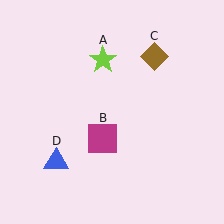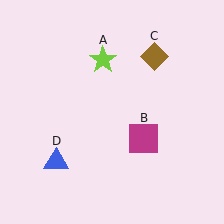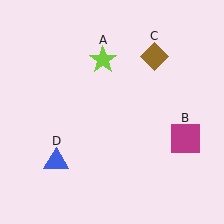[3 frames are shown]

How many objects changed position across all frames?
1 object changed position: magenta square (object B).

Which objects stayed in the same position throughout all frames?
Lime star (object A) and brown diamond (object C) and blue triangle (object D) remained stationary.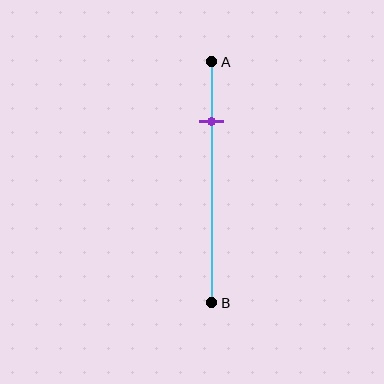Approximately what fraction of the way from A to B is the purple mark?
The purple mark is approximately 25% of the way from A to B.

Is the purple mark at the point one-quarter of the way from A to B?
Yes, the mark is approximately at the one-quarter point.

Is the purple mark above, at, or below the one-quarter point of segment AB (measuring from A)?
The purple mark is approximately at the one-quarter point of segment AB.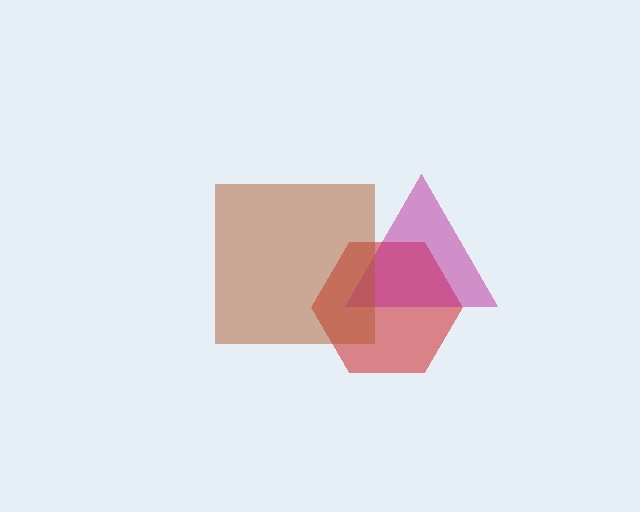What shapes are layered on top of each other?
The layered shapes are: a red hexagon, a magenta triangle, a brown square.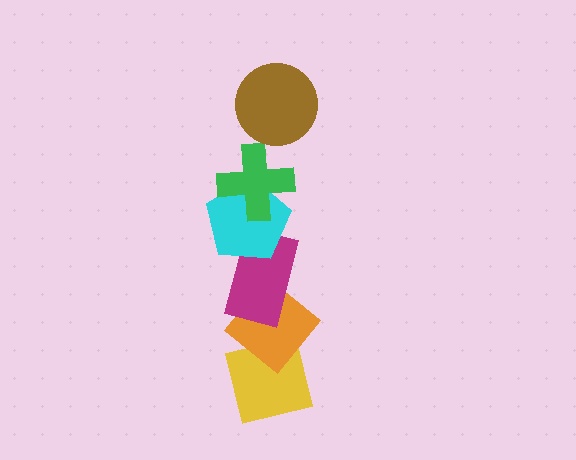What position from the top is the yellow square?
The yellow square is 6th from the top.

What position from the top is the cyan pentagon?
The cyan pentagon is 3rd from the top.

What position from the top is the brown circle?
The brown circle is 1st from the top.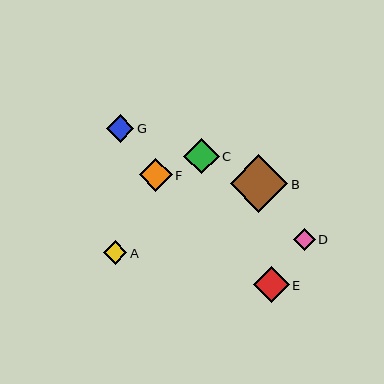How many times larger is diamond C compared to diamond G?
Diamond C is approximately 1.3 times the size of diamond G.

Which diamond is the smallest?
Diamond D is the smallest with a size of approximately 22 pixels.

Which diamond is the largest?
Diamond B is the largest with a size of approximately 58 pixels.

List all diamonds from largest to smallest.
From largest to smallest: B, E, C, F, G, A, D.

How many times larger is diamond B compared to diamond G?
Diamond B is approximately 2.1 times the size of diamond G.